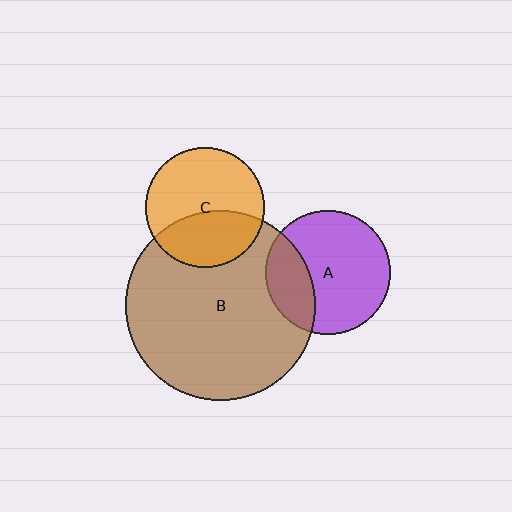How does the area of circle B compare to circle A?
Approximately 2.3 times.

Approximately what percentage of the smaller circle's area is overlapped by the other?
Approximately 40%.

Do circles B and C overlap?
Yes.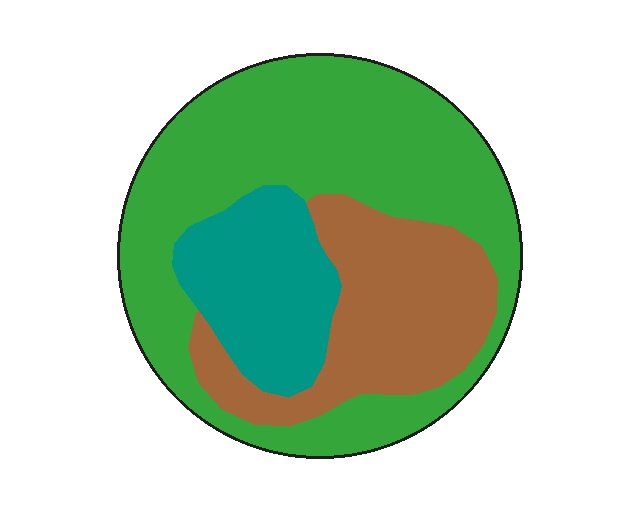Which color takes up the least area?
Teal, at roughly 20%.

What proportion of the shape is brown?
Brown takes up between a quarter and a half of the shape.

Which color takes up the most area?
Green, at roughly 55%.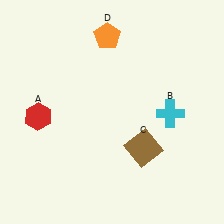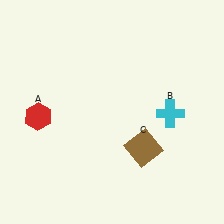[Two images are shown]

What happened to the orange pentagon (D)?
The orange pentagon (D) was removed in Image 2. It was in the top-left area of Image 1.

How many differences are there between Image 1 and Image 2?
There is 1 difference between the two images.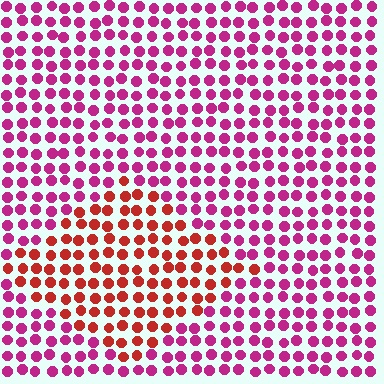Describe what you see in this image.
The image is filled with small magenta elements in a uniform arrangement. A diamond-shaped region is visible where the elements are tinted to a slightly different hue, forming a subtle color boundary.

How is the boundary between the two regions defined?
The boundary is defined purely by a slight shift in hue (about 42 degrees). Spacing, size, and orientation are identical on both sides.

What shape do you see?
I see a diamond.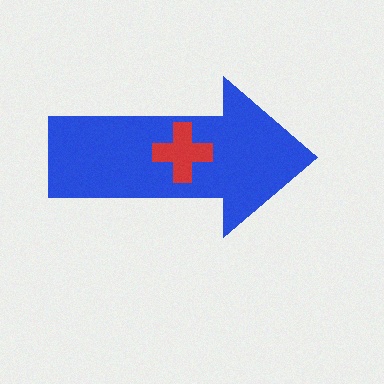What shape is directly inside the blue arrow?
The red cross.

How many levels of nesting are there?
2.